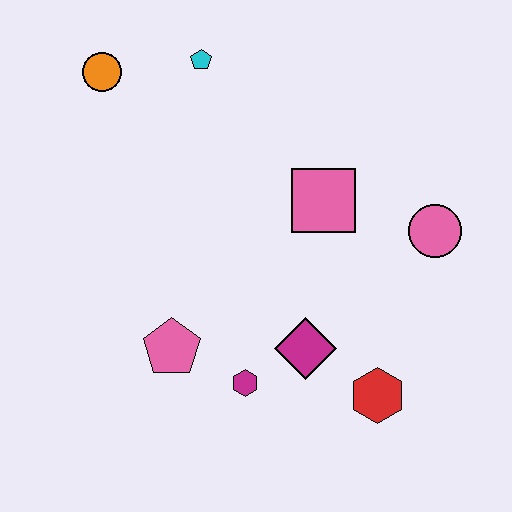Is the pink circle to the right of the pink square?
Yes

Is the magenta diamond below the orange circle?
Yes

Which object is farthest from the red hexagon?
The orange circle is farthest from the red hexagon.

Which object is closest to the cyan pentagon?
The orange circle is closest to the cyan pentagon.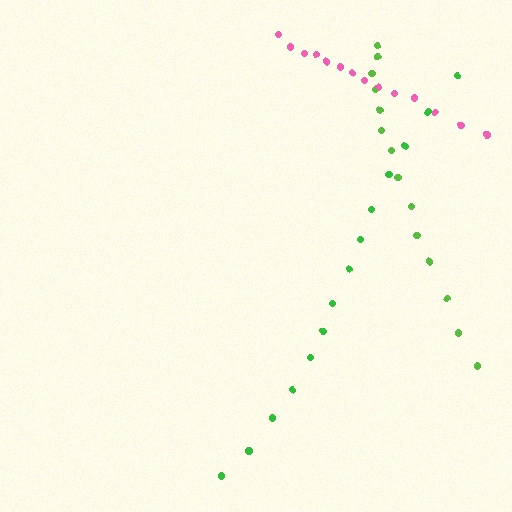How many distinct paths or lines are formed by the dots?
There are 3 distinct paths.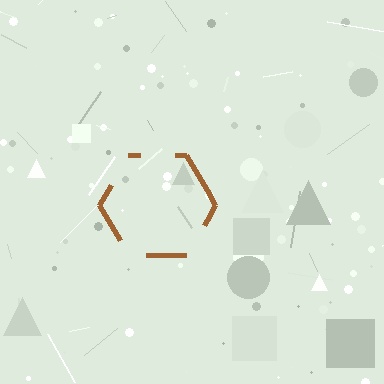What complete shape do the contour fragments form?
The contour fragments form a hexagon.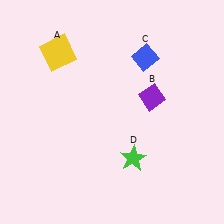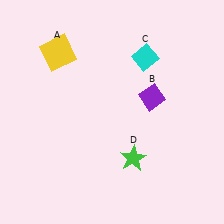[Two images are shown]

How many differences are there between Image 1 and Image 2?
There is 1 difference between the two images.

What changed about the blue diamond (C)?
In Image 1, C is blue. In Image 2, it changed to cyan.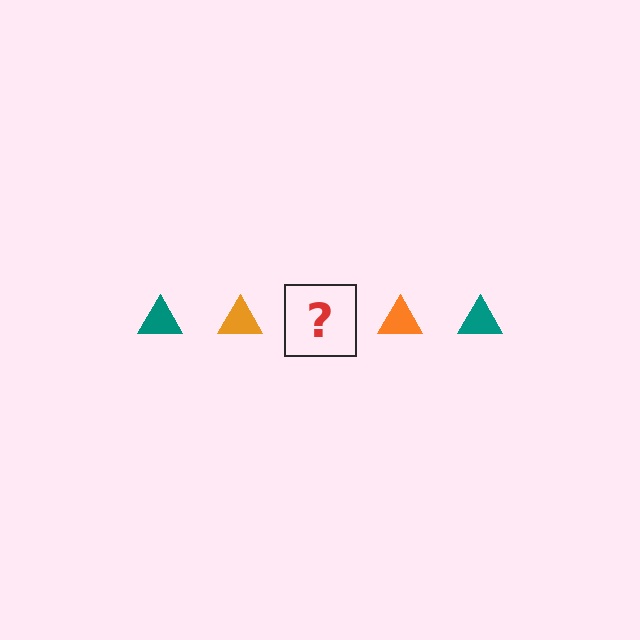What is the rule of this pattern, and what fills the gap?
The rule is that the pattern cycles through teal, orange triangles. The gap should be filled with a teal triangle.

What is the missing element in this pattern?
The missing element is a teal triangle.